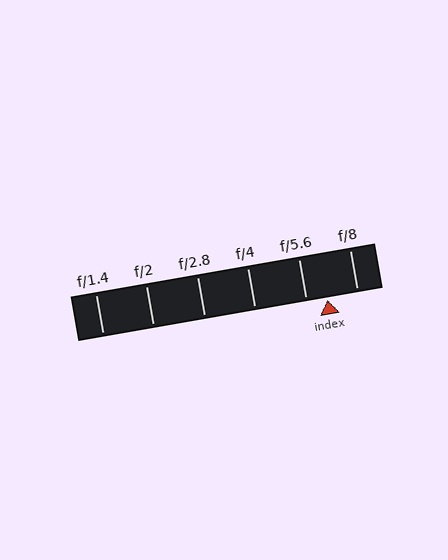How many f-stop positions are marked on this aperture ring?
There are 6 f-stop positions marked.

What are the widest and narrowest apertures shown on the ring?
The widest aperture shown is f/1.4 and the narrowest is f/8.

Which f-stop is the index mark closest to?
The index mark is closest to f/5.6.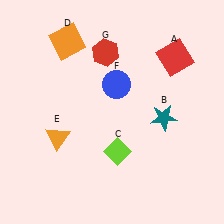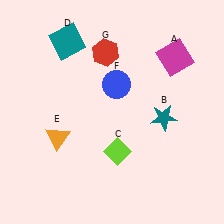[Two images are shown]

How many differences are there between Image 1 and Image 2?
There are 2 differences between the two images.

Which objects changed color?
A changed from red to magenta. D changed from orange to teal.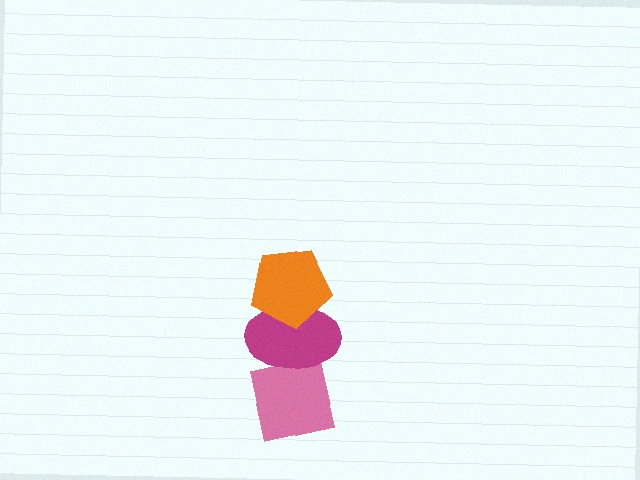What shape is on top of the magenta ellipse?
The orange pentagon is on top of the magenta ellipse.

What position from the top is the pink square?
The pink square is 3rd from the top.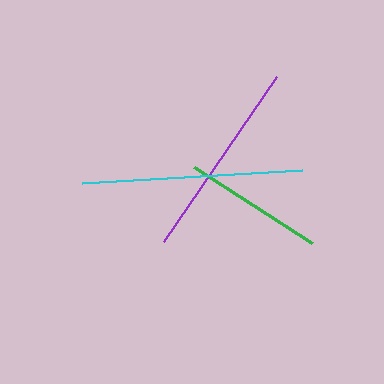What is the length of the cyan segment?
The cyan segment is approximately 221 pixels long.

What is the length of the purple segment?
The purple segment is approximately 200 pixels long.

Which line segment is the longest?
The cyan line is the longest at approximately 221 pixels.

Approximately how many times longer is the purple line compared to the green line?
The purple line is approximately 1.4 times the length of the green line.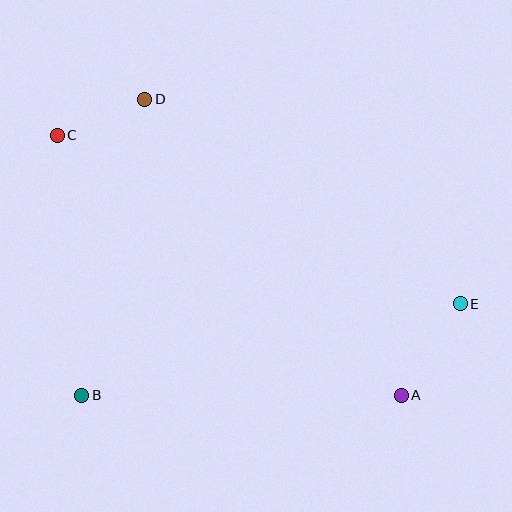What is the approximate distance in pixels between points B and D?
The distance between B and D is approximately 302 pixels.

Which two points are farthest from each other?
Points C and E are farthest from each other.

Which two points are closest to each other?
Points C and D are closest to each other.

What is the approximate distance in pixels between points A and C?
The distance between A and C is approximately 431 pixels.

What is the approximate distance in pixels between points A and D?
The distance between A and D is approximately 391 pixels.